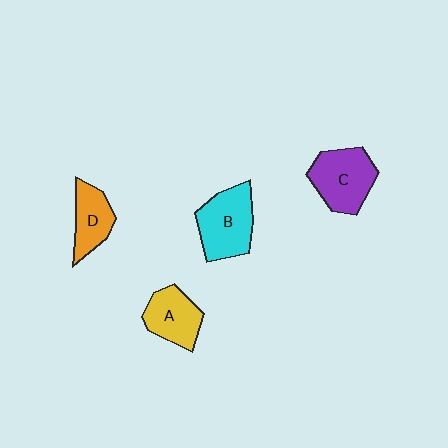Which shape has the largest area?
Shape B (cyan).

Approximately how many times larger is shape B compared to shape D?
Approximately 1.5 times.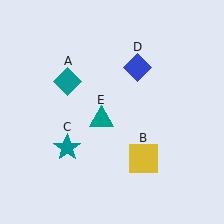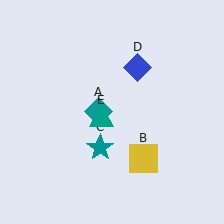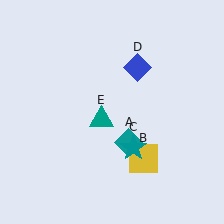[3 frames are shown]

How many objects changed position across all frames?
2 objects changed position: teal diamond (object A), teal star (object C).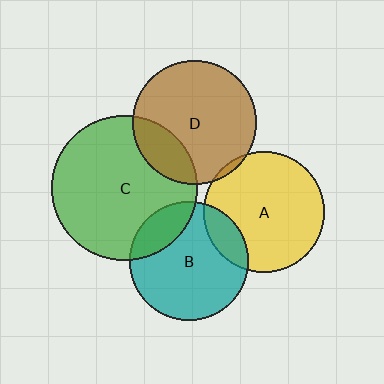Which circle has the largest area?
Circle C (green).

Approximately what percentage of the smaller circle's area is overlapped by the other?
Approximately 15%.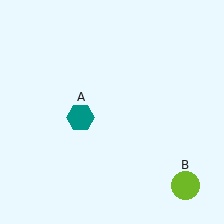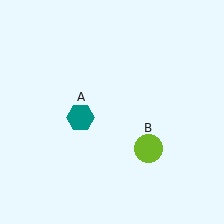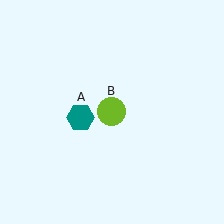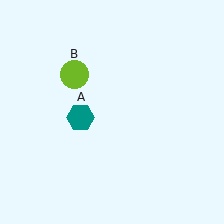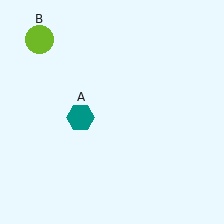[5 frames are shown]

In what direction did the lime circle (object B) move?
The lime circle (object B) moved up and to the left.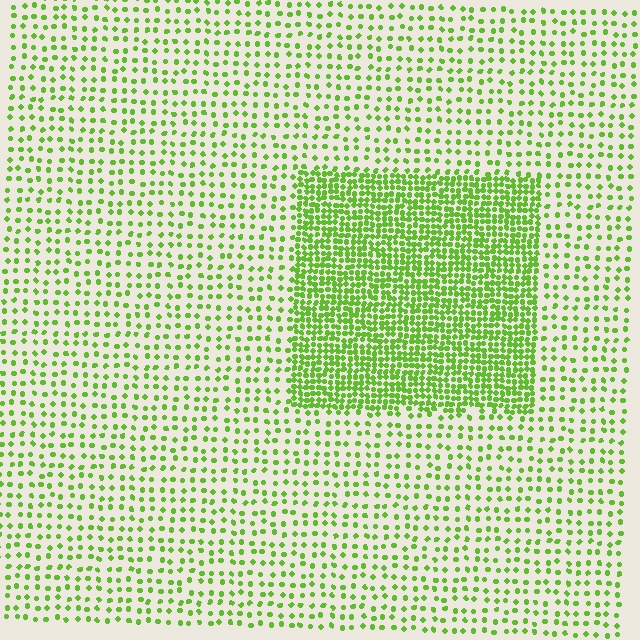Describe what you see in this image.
The image contains small lime elements arranged at two different densities. A rectangle-shaped region is visible where the elements are more densely packed than the surrounding area.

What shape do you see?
I see a rectangle.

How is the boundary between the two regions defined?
The boundary is defined by a change in element density (approximately 2.8x ratio). All elements are the same color, size, and shape.